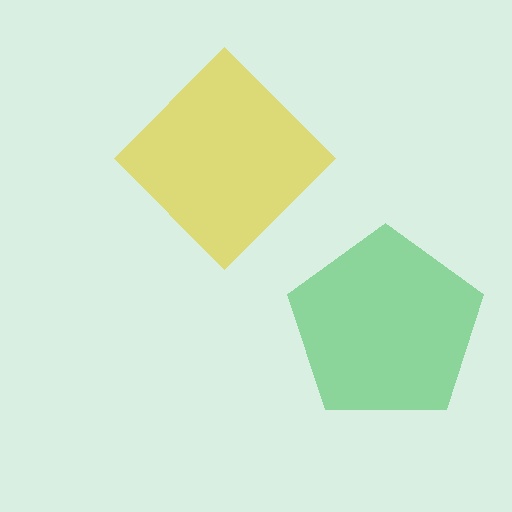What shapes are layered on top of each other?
The layered shapes are: a green pentagon, a yellow diamond.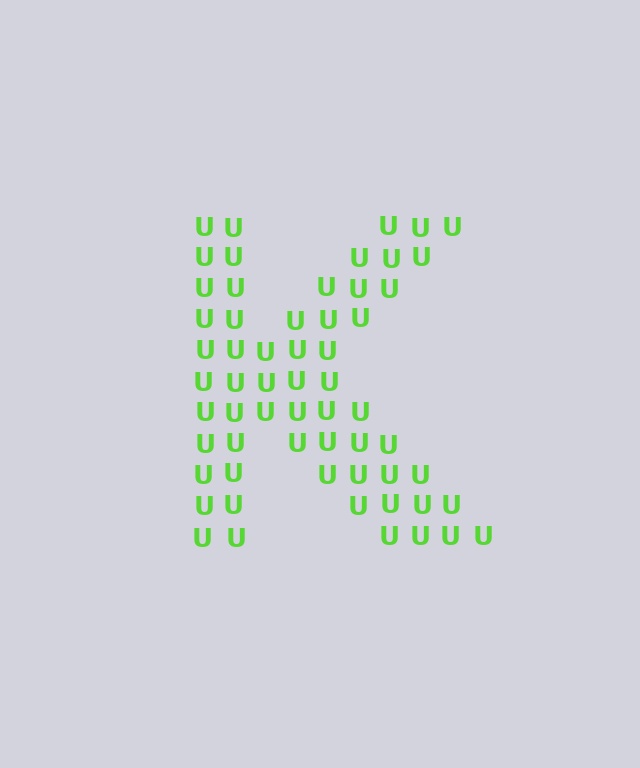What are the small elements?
The small elements are letter U's.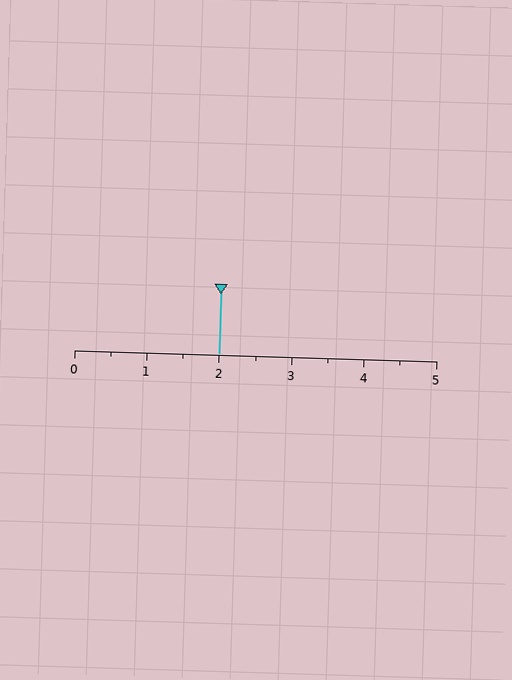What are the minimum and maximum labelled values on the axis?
The axis runs from 0 to 5.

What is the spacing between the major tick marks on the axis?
The major ticks are spaced 1 apart.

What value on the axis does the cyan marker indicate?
The marker indicates approximately 2.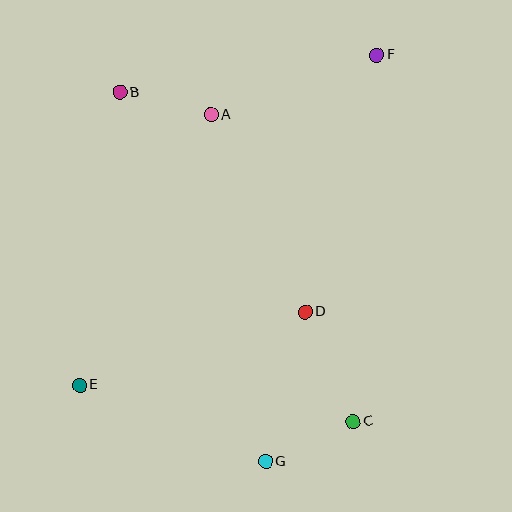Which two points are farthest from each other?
Points E and F are farthest from each other.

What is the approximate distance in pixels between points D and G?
The distance between D and G is approximately 155 pixels.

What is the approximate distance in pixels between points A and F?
The distance between A and F is approximately 176 pixels.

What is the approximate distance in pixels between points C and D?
The distance between C and D is approximately 120 pixels.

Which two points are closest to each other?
Points A and B are closest to each other.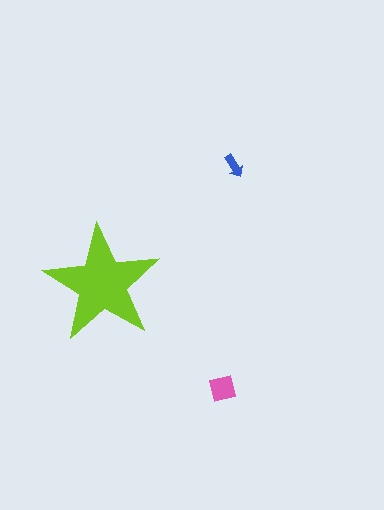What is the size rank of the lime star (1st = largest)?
1st.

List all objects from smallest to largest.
The blue arrow, the pink square, the lime star.